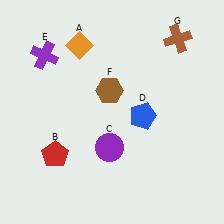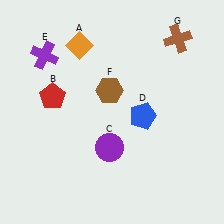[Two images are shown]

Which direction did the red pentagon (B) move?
The red pentagon (B) moved up.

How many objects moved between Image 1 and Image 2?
1 object moved between the two images.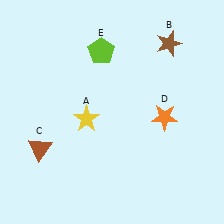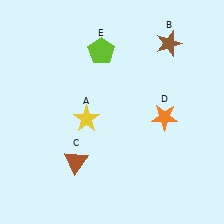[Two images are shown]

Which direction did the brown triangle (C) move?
The brown triangle (C) moved right.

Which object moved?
The brown triangle (C) moved right.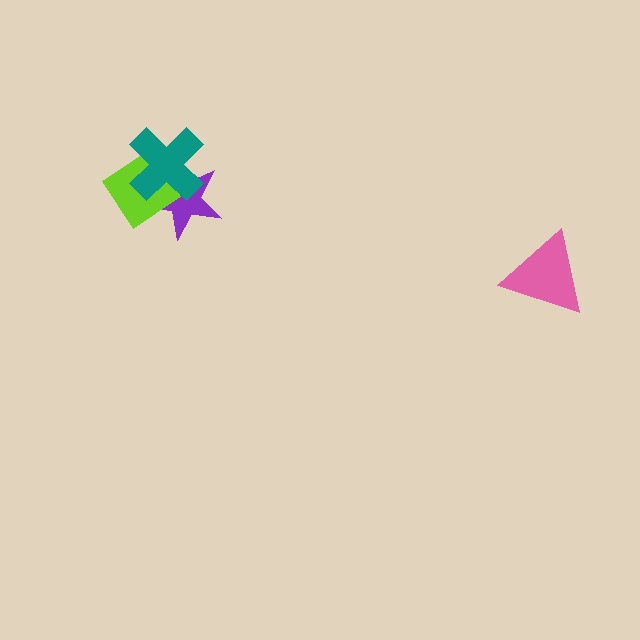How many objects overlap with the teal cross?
2 objects overlap with the teal cross.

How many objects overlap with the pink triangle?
0 objects overlap with the pink triangle.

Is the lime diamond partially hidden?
Yes, it is partially covered by another shape.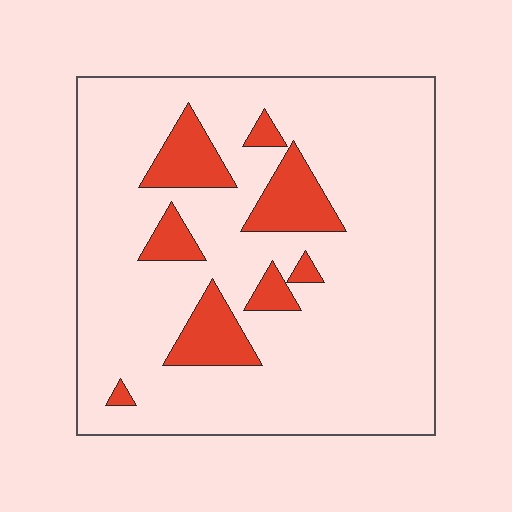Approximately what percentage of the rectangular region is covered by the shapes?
Approximately 15%.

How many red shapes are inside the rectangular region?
8.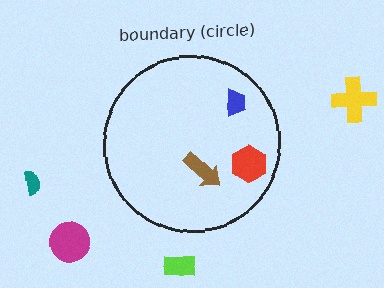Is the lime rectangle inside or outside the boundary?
Outside.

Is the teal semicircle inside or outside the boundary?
Outside.